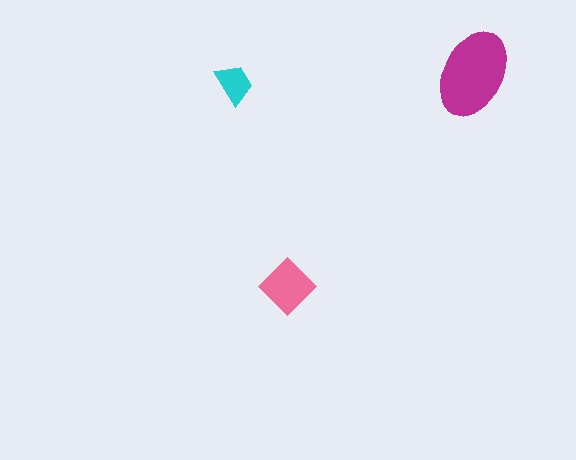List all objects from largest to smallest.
The magenta ellipse, the pink diamond, the cyan trapezoid.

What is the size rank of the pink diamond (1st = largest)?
2nd.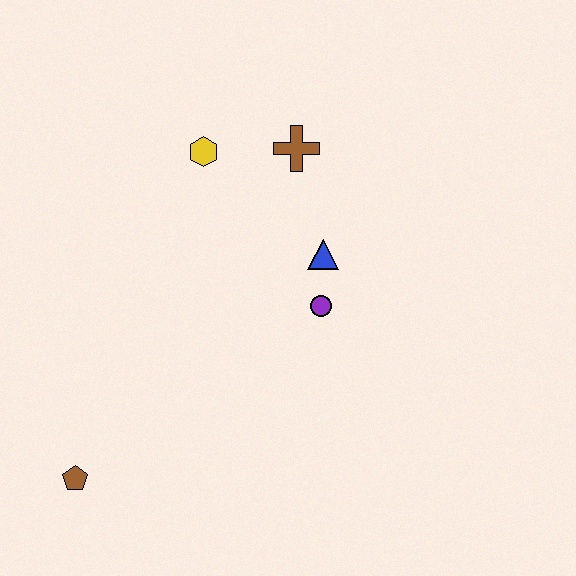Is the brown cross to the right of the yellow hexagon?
Yes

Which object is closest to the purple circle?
The blue triangle is closest to the purple circle.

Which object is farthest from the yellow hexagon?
The brown pentagon is farthest from the yellow hexagon.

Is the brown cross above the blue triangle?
Yes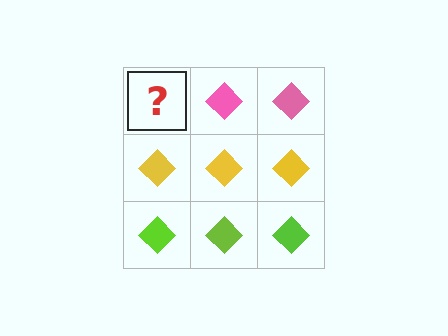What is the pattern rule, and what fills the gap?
The rule is that each row has a consistent color. The gap should be filled with a pink diamond.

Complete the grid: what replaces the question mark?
The question mark should be replaced with a pink diamond.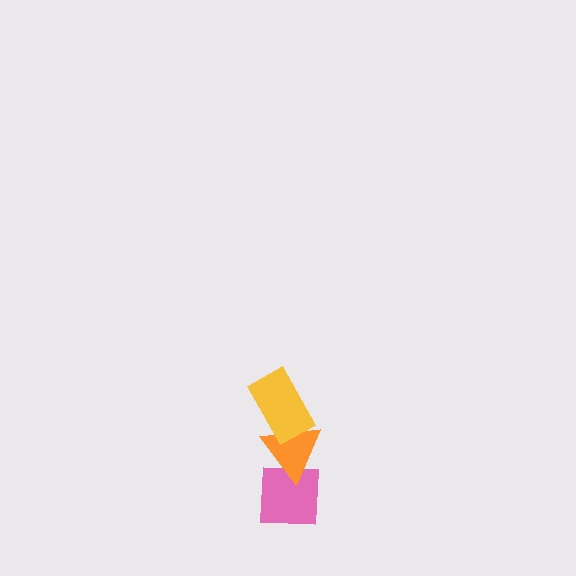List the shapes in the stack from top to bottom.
From top to bottom: the yellow rectangle, the orange triangle, the pink square.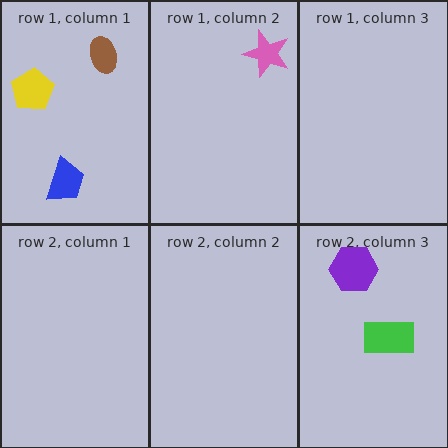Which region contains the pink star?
The row 1, column 2 region.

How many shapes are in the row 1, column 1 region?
3.